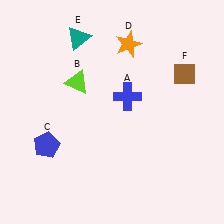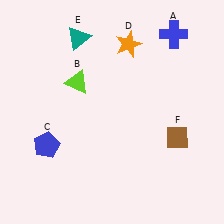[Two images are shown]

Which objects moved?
The objects that moved are: the blue cross (A), the brown diamond (F).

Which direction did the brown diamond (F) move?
The brown diamond (F) moved down.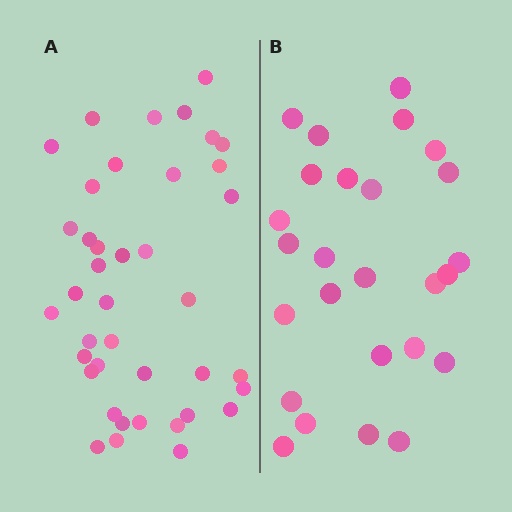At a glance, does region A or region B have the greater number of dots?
Region A (the left region) has more dots.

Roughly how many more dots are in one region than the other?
Region A has approximately 15 more dots than region B.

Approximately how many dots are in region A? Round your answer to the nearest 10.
About 40 dots.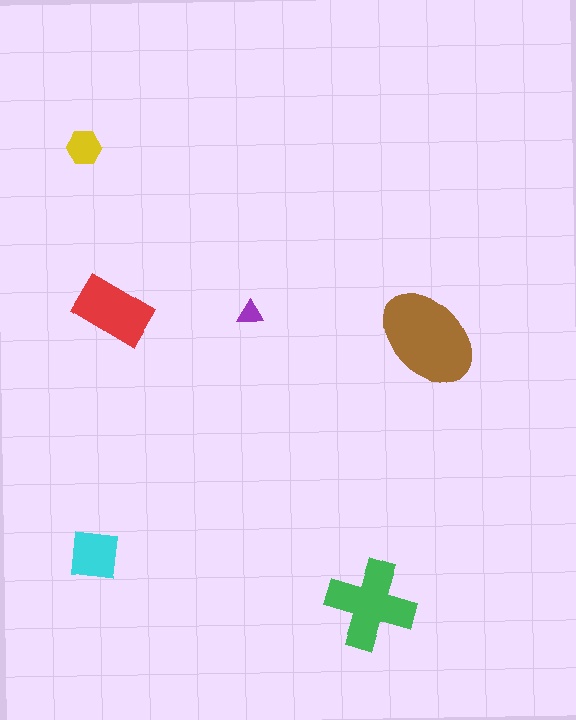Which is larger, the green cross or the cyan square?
The green cross.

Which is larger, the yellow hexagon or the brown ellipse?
The brown ellipse.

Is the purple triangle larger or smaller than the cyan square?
Smaller.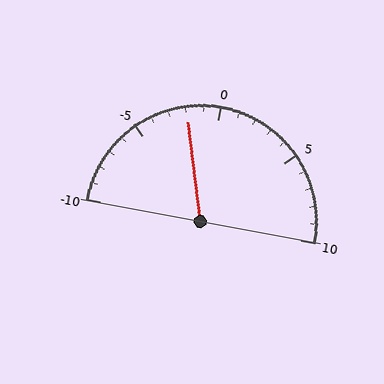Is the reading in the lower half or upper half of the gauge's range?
The reading is in the lower half of the range (-10 to 10).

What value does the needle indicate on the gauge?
The needle indicates approximately -2.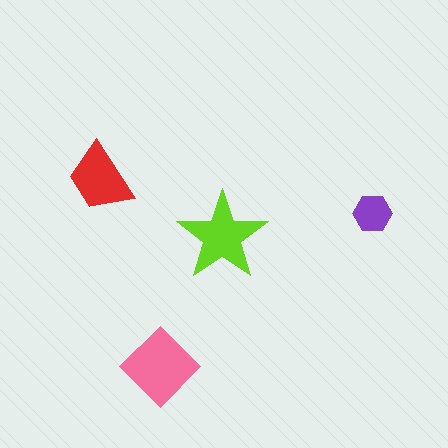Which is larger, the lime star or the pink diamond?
The pink diamond.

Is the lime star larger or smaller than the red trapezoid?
Larger.